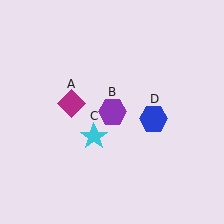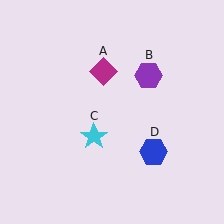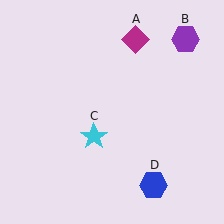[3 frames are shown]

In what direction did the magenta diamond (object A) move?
The magenta diamond (object A) moved up and to the right.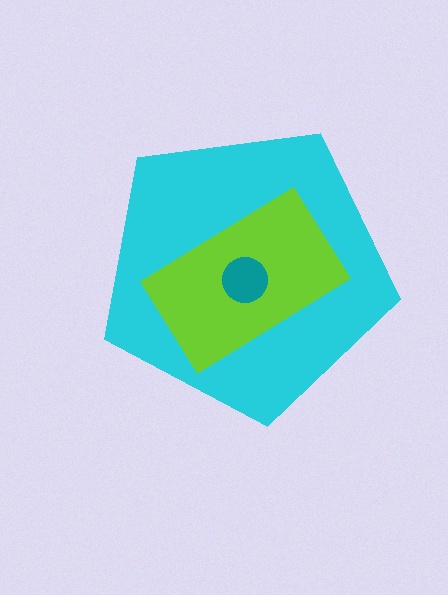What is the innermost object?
The teal circle.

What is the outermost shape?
The cyan pentagon.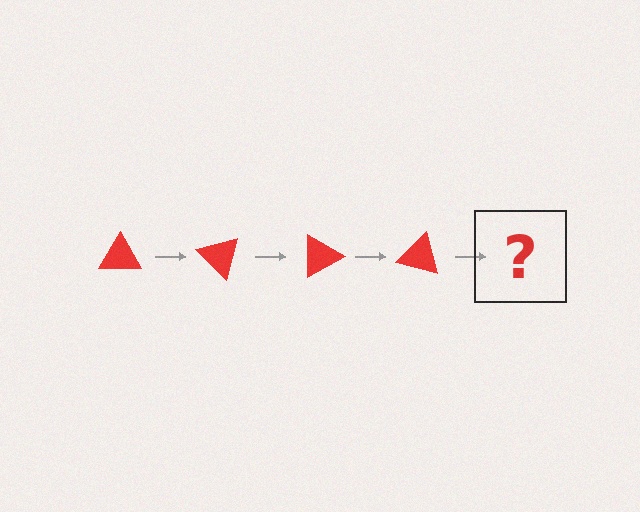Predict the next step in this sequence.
The next step is a red triangle rotated 180 degrees.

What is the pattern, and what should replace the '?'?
The pattern is that the triangle rotates 45 degrees each step. The '?' should be a red triangle rotated 180 degrees.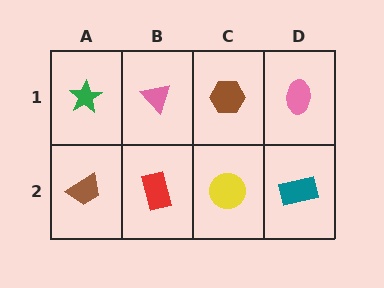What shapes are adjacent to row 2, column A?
A green star (row 1, column A), a red rectangle (row 2, column B).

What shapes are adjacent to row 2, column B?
A pink triangle (row 1, column B), a brown trapezoid (row 2, column A), a yellow circle (row 2, column C).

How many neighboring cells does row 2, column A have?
2.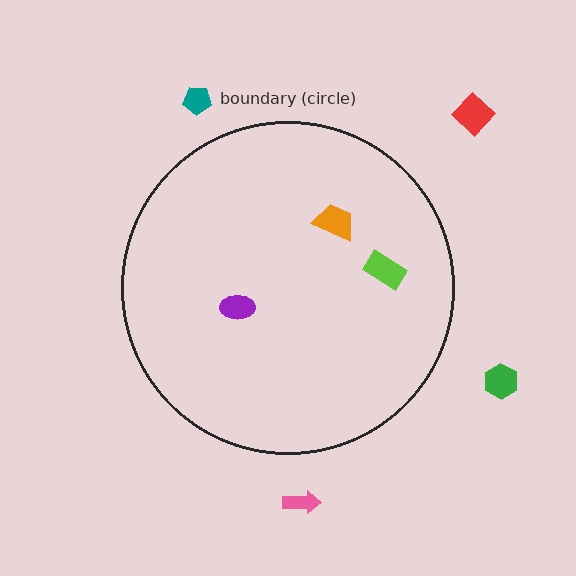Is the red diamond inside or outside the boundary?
Outside.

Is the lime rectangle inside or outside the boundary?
Inside.